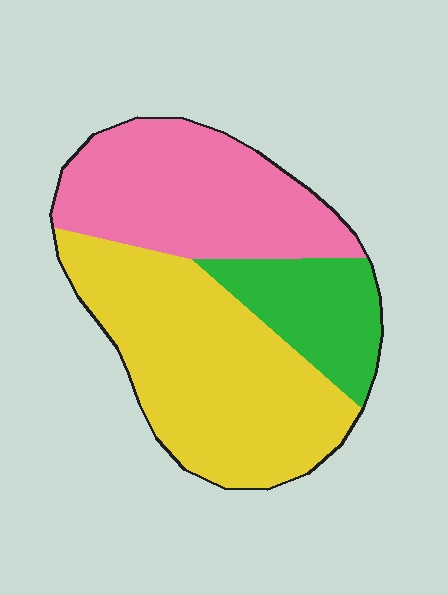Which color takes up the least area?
Green, at roughly 15%.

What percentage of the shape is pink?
Pink takes up between a third and a half of the shape.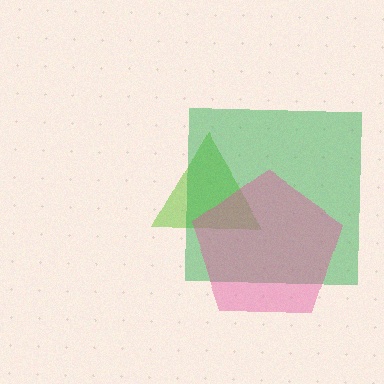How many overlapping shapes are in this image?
There are 3 overlapping shapes in the image.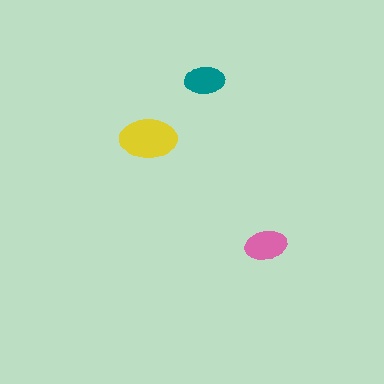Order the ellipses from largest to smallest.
the yellow one, the pink one, the teal one.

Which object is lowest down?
The pink ellipse is bottommost.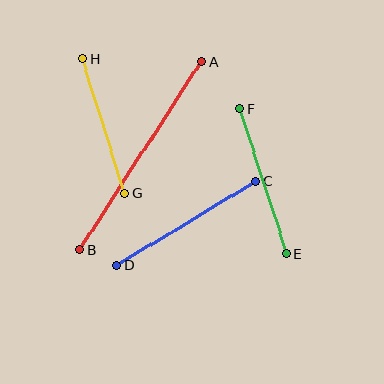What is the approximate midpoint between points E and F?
The midpoint is at approximately (263, 181) pixels.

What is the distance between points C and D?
The distance is approximately 163 pixels.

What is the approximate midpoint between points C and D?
The midpoint is at approximately (186, 223) pixels.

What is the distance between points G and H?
The distance is approximately 141 pixels.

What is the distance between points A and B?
The distance is approximately 223 pixels.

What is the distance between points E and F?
The distance is approximately 153 pixels.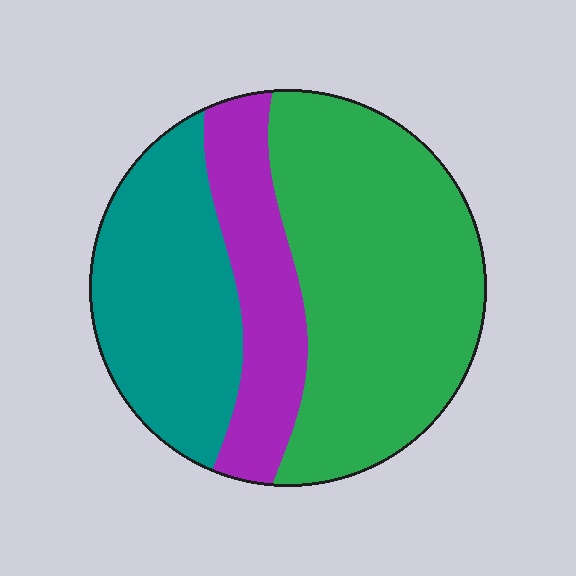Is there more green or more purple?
Green.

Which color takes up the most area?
Green, at roughly 50%.